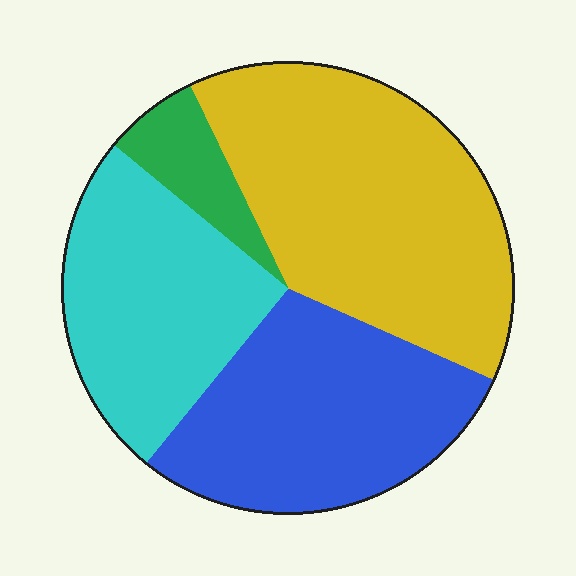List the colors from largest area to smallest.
From largest to smallest: yellow, blue, cyan, green.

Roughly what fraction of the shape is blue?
Blue covers 29% of the shape.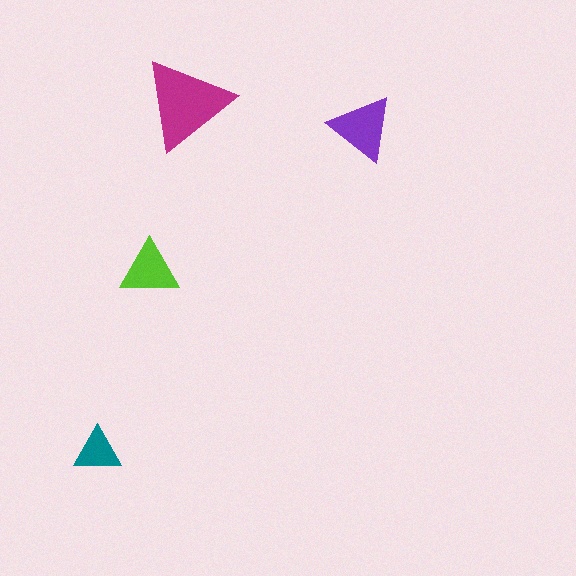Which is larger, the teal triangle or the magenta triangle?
The magenta one.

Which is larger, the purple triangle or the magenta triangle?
The magenta one.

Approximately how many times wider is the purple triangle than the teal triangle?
About 1.5 times wider.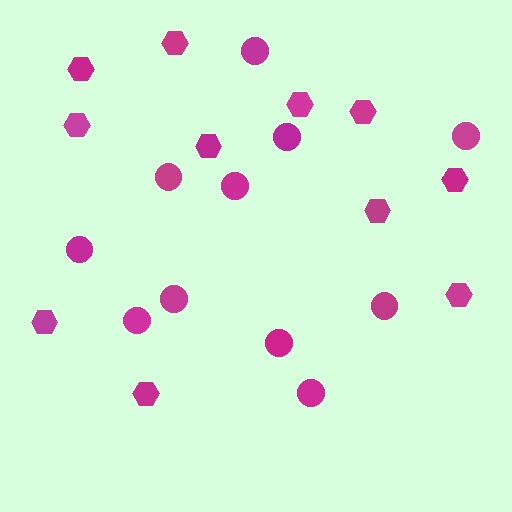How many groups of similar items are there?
There are 2 groups: one group of hexagons (11) and one group of circles (11).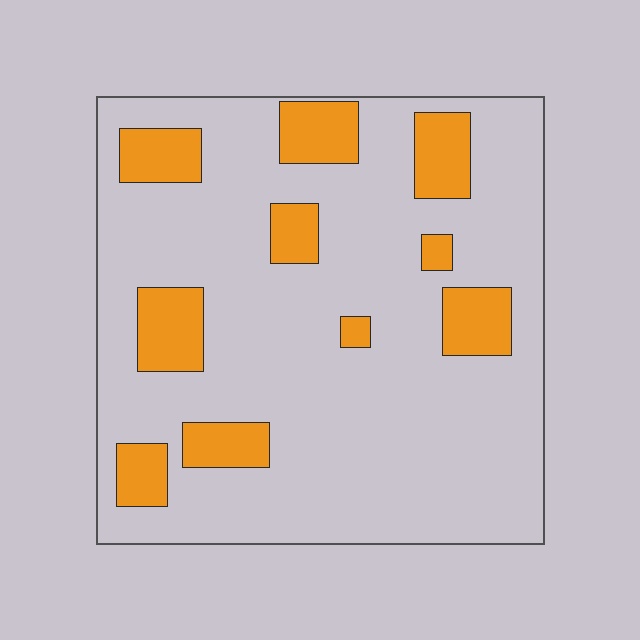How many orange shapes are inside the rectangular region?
10.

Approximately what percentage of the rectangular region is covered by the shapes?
Approximately 20%.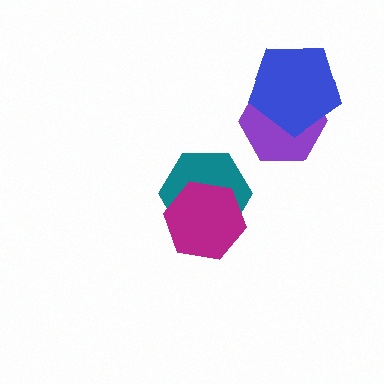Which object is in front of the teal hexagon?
The magenta hexagon is in front of the teal hexagon.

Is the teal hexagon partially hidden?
Yes, it is partially covered by another shape.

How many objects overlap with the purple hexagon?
1 object overlaps with the purple hexagon.